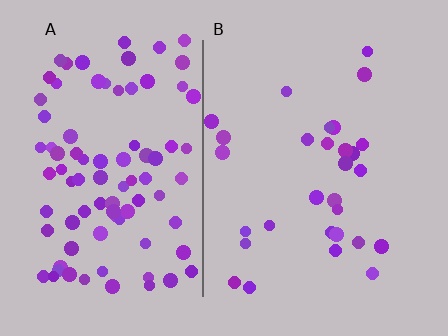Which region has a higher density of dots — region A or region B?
A (the left).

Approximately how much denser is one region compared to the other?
Approximately 3.1× — region A over region B.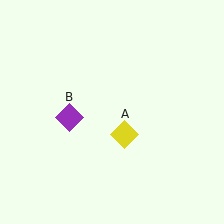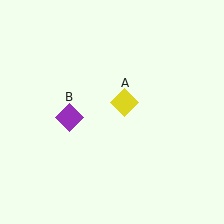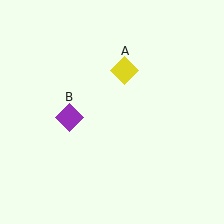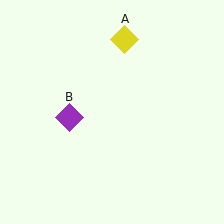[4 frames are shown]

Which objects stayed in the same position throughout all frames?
Purple diamond (object B) remained stationary.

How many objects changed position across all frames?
1 object changed position: yellow diamond (object A).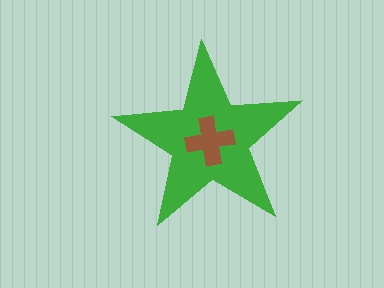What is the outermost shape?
The green star.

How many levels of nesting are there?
2.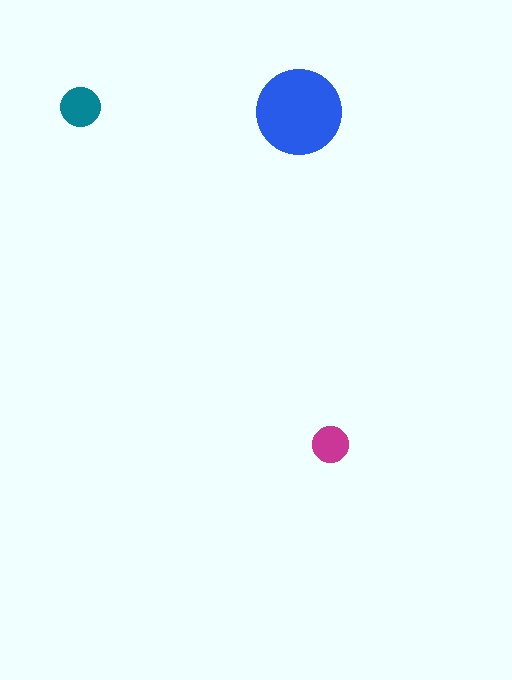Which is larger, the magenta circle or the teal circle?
The teal one.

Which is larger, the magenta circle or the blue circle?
The blue one.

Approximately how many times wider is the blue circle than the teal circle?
About 2 times wider.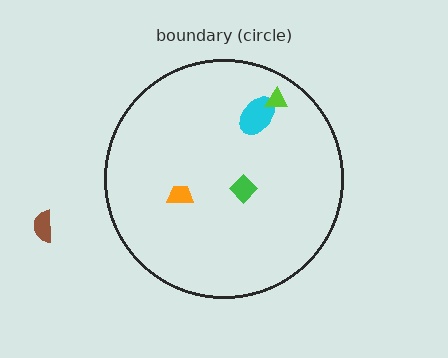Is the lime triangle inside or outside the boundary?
Inside.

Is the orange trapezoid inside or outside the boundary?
Inside.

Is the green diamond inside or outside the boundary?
Inside.